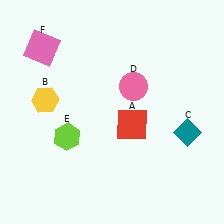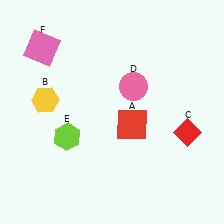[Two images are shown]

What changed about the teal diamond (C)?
In Image 1, C is teal. In Image 2, it changed to red.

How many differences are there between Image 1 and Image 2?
There is 1 difference between the two images.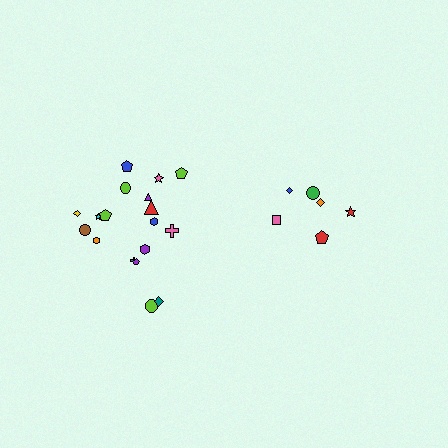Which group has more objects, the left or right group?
The left group.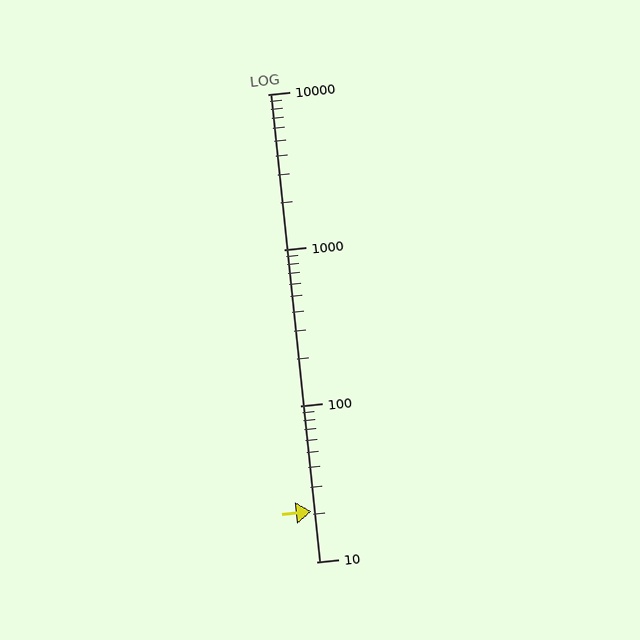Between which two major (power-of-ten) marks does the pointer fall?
The pointer is between 10 and 100.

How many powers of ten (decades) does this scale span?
The scale spans 3 decades, from 10 to 10000.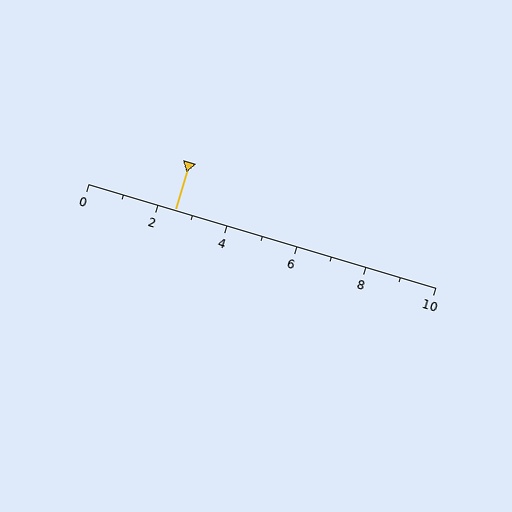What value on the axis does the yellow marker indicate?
The marker indicates approximately 2.5.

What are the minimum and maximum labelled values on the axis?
The axis runs from 0 to 10.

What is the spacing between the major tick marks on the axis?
The major ticks are spaced 2 apart.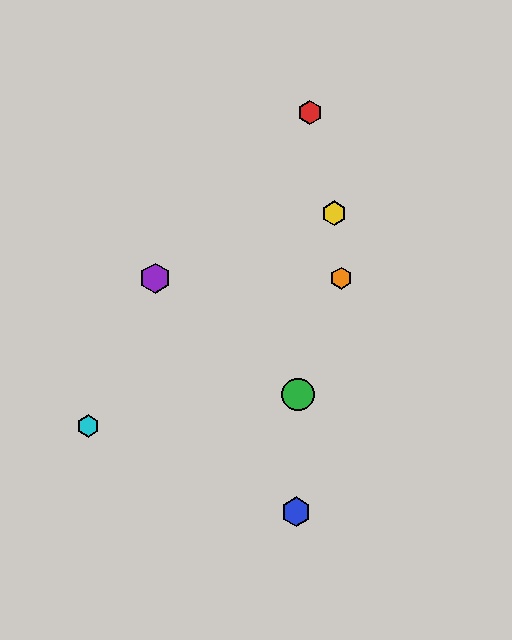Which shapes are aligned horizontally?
The purple hexagon, the orange hexagon are aligned horizontally.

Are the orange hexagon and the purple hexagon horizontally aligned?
Yes, both are at y≈278.